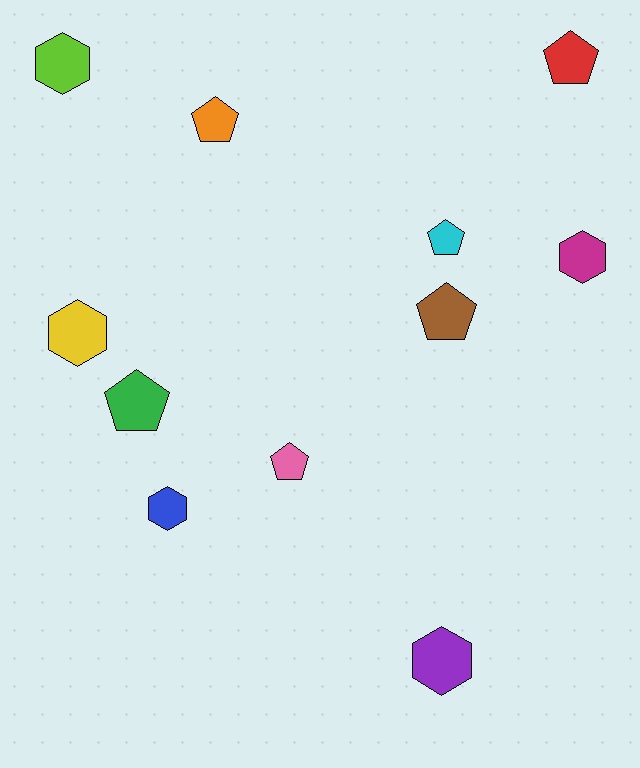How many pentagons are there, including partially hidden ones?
There are 6 pentagons.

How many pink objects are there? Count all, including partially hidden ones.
There is 1 pink object.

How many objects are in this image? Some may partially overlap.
There are 11 objects.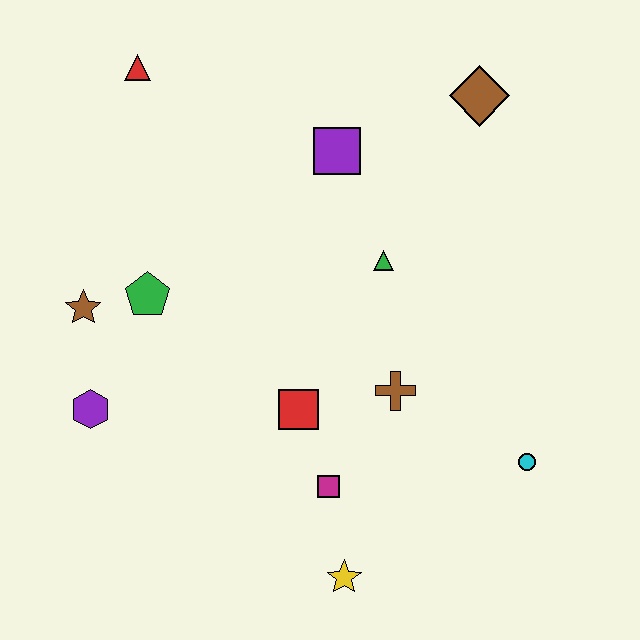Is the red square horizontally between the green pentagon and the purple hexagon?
No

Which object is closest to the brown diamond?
The purple square is closest to the brown diamond.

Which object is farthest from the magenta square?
The red triangle is farthest from the magenta square.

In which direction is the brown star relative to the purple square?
The brown star is to the left of the purple square.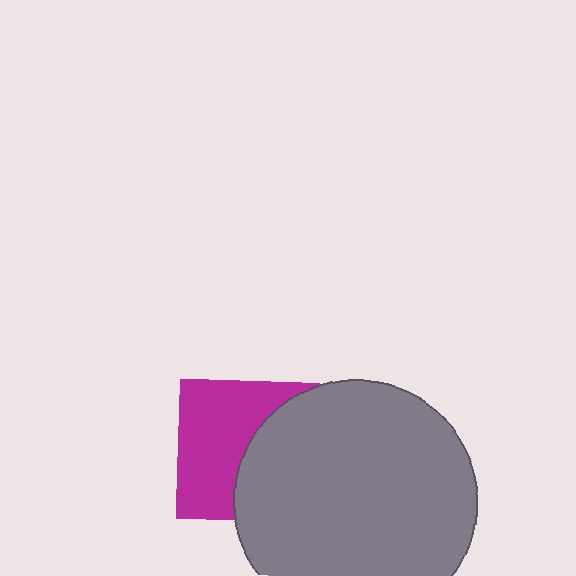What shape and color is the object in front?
The object in front is a gray circle.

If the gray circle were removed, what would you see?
You would see the complete magenta square.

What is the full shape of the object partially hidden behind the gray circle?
The partially hidden object is a magenta square.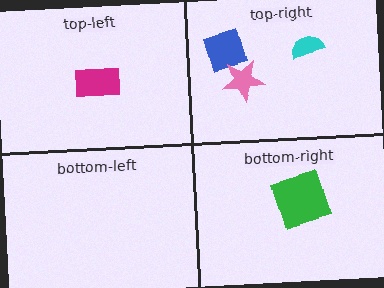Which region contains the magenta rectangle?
The top-left region.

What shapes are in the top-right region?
The cyan semicircle, the blue diamond, the pink star.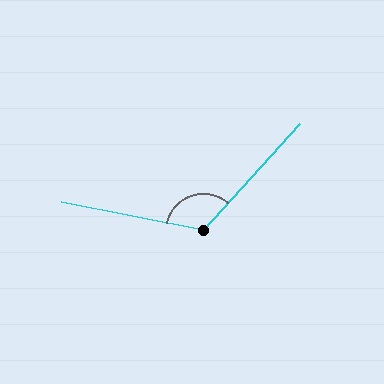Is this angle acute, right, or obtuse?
It is obtuse.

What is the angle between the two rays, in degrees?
Approximately 121 degrees.